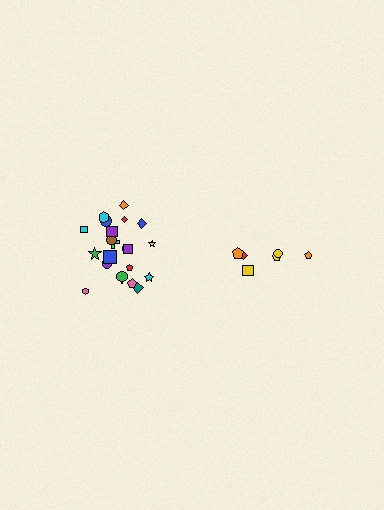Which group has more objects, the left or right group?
The left group.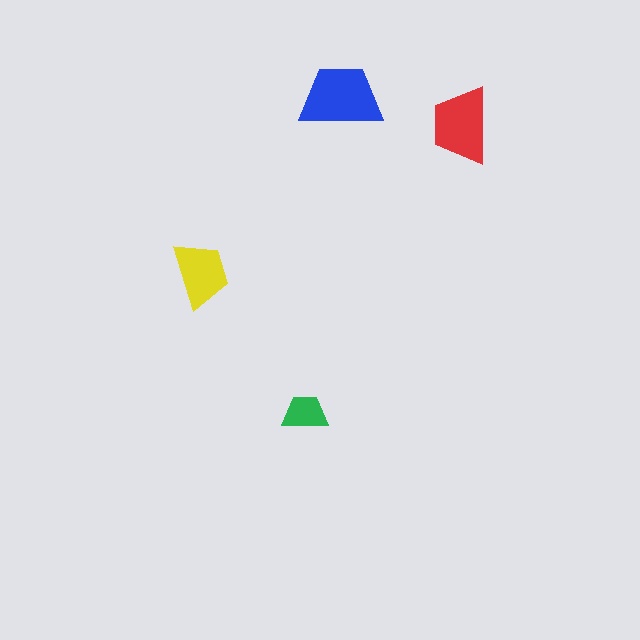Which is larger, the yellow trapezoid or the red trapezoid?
The red one.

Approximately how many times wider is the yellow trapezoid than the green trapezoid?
About 1.5 times wider.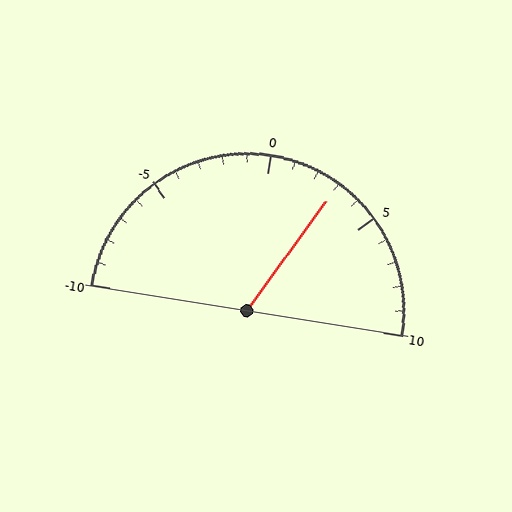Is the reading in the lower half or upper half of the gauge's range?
The reading is in the upper half of the range (-10 to 10).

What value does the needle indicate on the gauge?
The needle indicates approximately 3.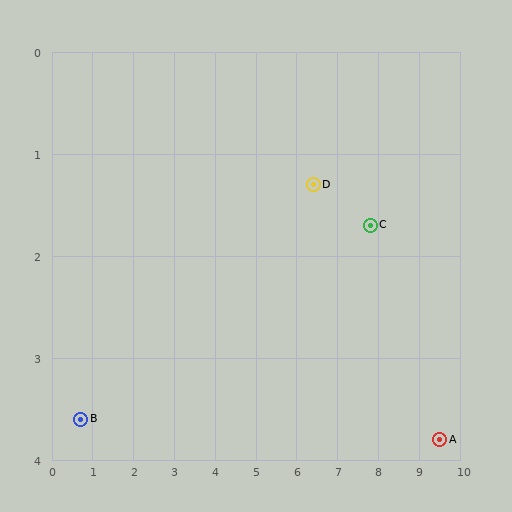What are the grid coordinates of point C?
Point C is at approximately (7.8, 1.7).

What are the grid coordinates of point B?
Point B is at approximately (0.7, 3.6).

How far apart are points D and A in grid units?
Points D and A are about 4.0 grid units apart.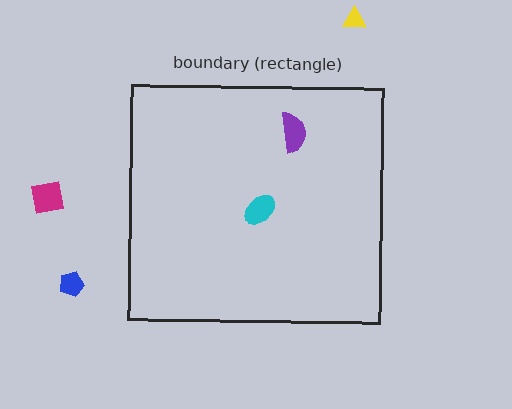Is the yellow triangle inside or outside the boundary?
Outside.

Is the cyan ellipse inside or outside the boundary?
Inside.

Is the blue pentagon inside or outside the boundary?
Outside.